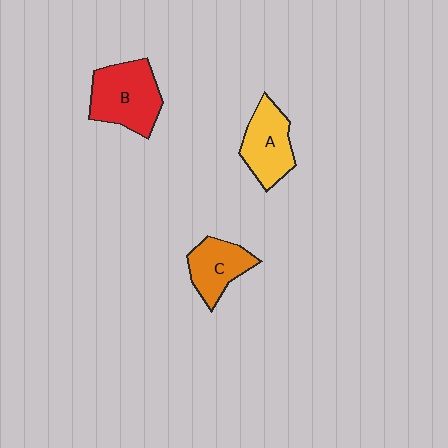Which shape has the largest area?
Shape B (red).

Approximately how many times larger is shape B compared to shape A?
Approximately 1.2 times.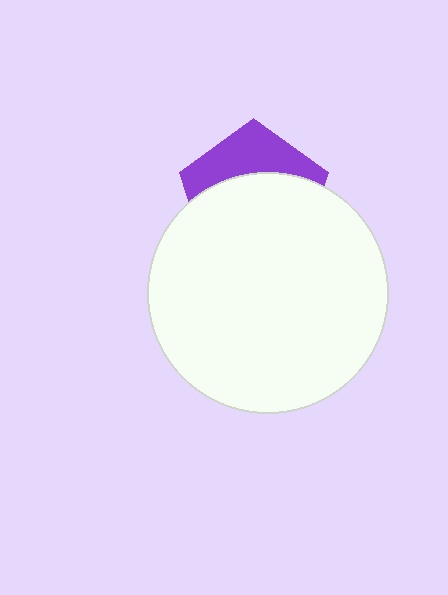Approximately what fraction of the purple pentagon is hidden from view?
Roughly 65% of the purple pentagon is hidden behind the white circle.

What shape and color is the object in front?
The object in front is a white circle.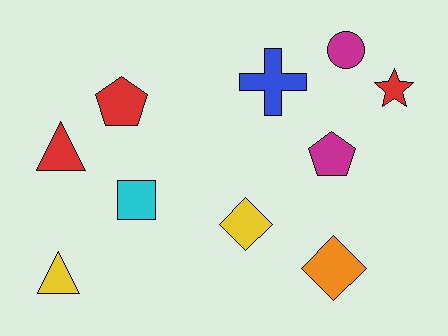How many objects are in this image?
There are 10 objects.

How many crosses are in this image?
There is 1 cross.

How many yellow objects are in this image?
There are 2 yellow objects.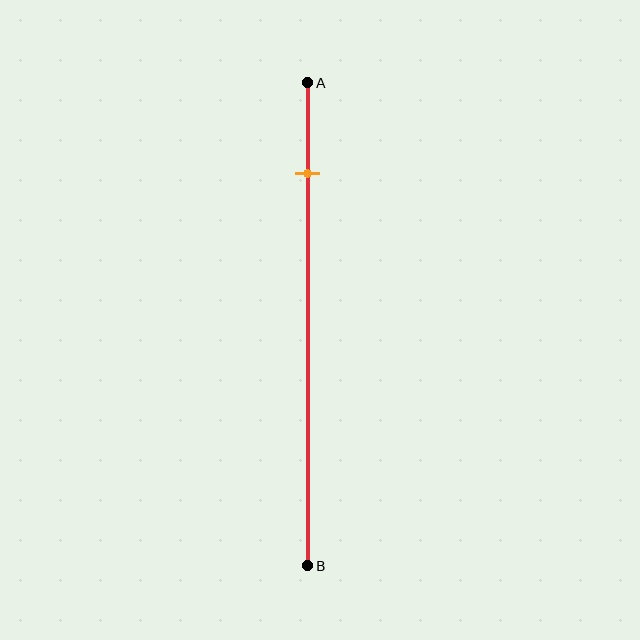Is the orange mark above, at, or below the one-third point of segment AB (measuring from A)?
The orange mark is above the one-third point of segment AB.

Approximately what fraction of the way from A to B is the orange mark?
The orange mark is approximately 20% of the way from A to B.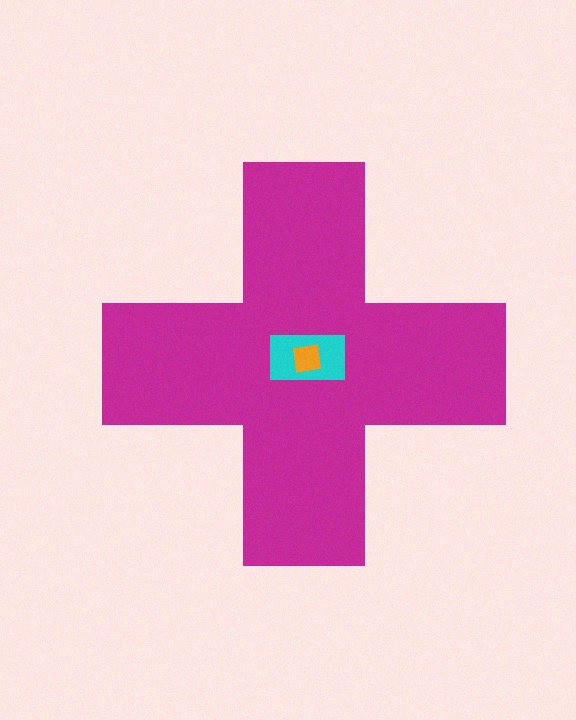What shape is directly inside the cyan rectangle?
The orange square.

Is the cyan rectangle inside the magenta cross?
Yes.